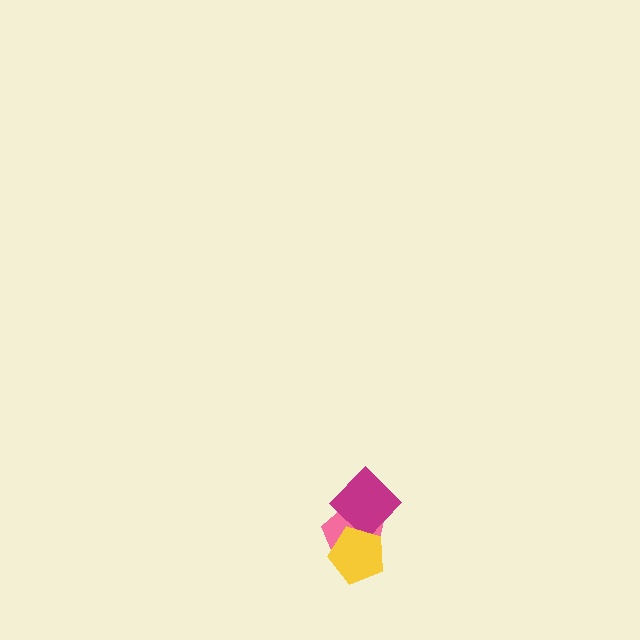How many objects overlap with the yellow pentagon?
2 objects overlap with the yellow pentagon.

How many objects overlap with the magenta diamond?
2 objects overlap with the magenta diamond.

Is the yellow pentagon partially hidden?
No, no other shape covers it.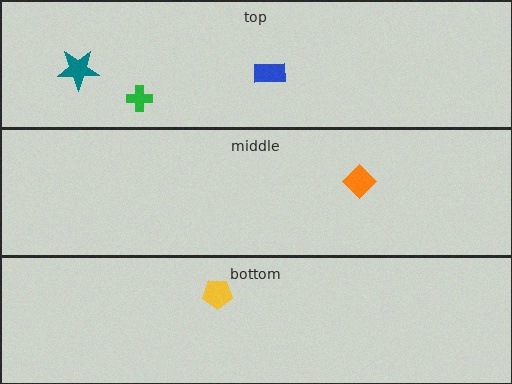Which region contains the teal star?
The top region.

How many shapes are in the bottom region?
1.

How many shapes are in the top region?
3.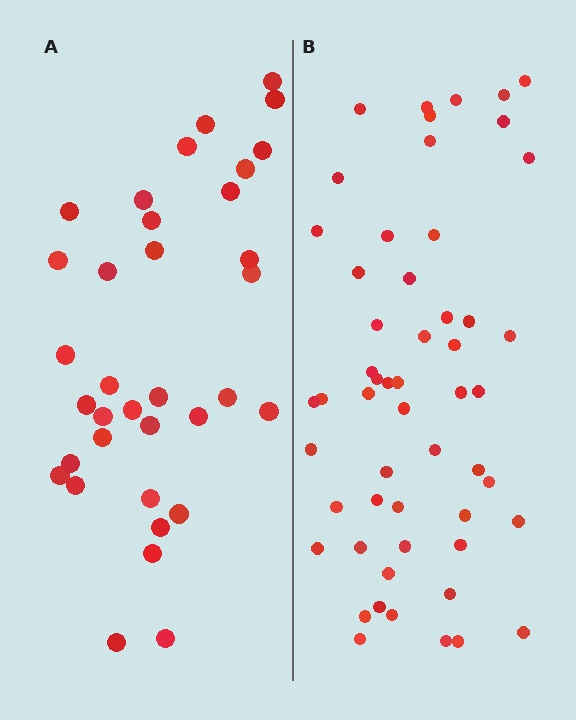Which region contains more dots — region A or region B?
Region B (the right region) has more dots.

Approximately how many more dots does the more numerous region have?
Region B has approximately 20 more dots than region A.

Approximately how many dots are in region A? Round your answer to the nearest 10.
About 40 dots. (The exact count is 35, which rounds to 40.)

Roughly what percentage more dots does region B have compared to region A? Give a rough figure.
About 55% more.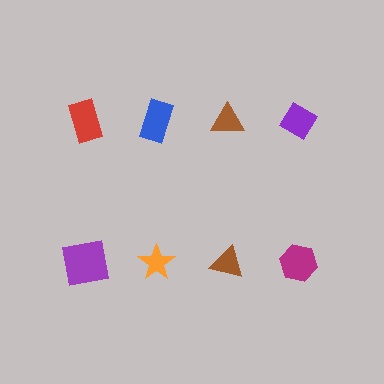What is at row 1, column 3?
A brown triangle.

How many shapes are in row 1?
4 shapes.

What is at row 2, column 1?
A purple square.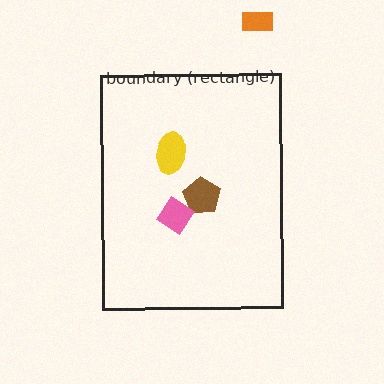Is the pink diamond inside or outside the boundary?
Inside.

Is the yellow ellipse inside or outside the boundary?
Inside.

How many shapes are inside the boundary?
3 inside, 1 outside.